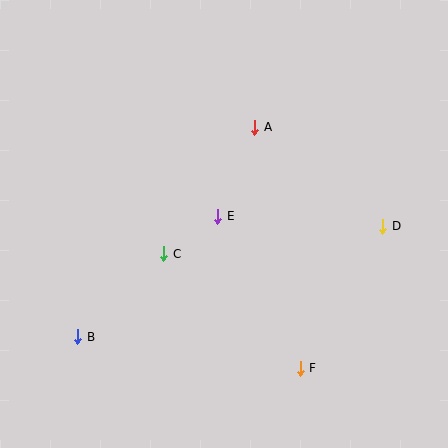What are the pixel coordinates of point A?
Point A is at (255, 127).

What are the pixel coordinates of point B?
Point B is at (78, 337).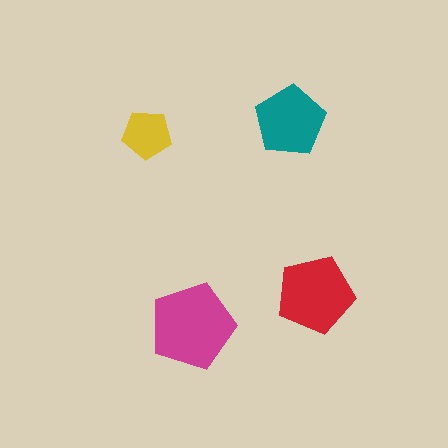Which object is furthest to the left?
The yellow pentagon is leftmost.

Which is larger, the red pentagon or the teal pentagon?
The red one.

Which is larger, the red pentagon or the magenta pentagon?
The magenta one.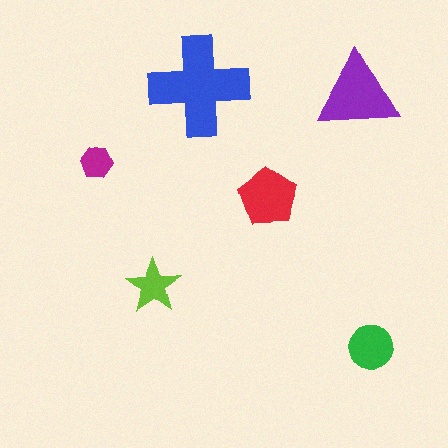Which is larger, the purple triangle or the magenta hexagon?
The purple triangle.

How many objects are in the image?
There are 6 objects in the image.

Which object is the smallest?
The magenta hexagon.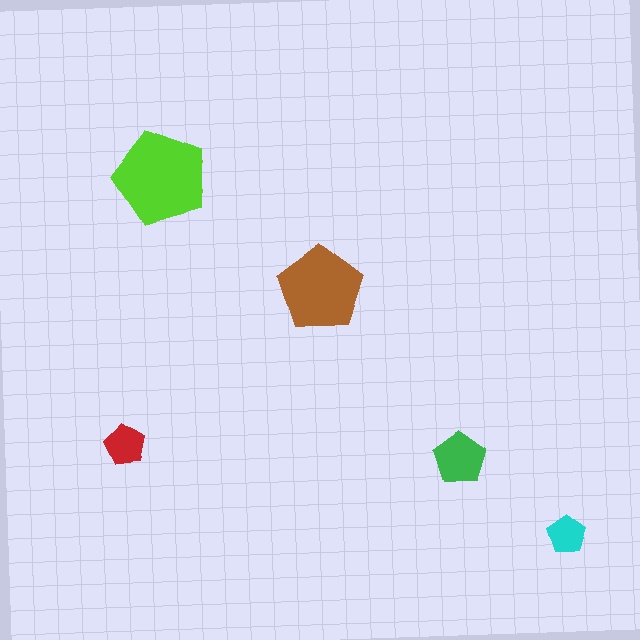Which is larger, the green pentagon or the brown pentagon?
The brown one.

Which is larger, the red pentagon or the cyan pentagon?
The red one.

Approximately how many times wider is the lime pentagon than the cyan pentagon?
About 2.5 times wider.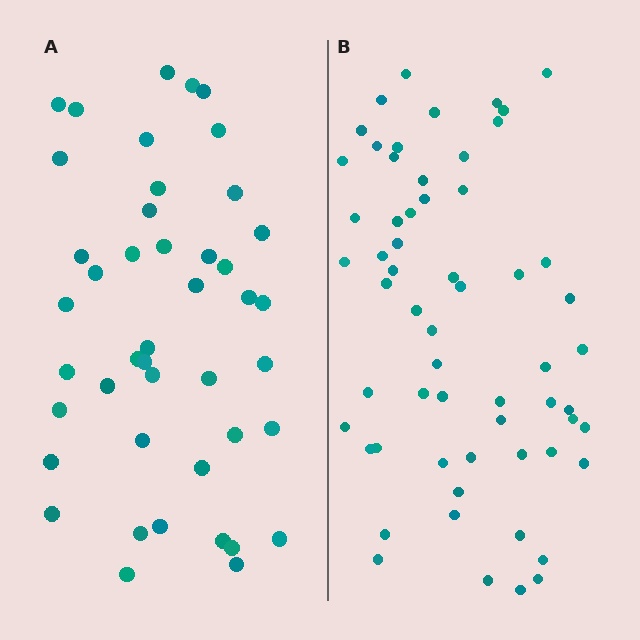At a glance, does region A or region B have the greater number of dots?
Region B (the right region) has more dots.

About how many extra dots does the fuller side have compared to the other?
Region B has approximately 15 more dots than region A.